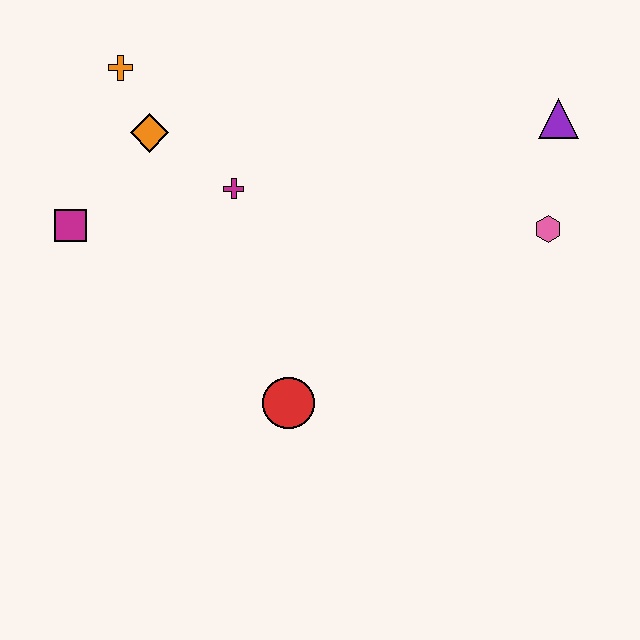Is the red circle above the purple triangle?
No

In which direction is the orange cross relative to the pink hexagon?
The orange cross is to the left of the pink hexagon.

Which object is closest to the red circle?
The magenta cross is closest to the red circle.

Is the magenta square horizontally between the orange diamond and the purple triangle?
No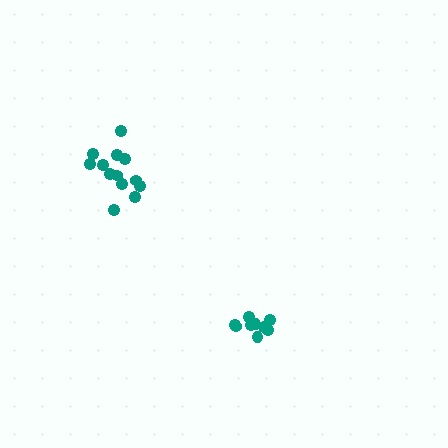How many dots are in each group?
Group 1: 13 dots, Group 2: 9 dots (22 total).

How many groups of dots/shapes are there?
There are 2 groups.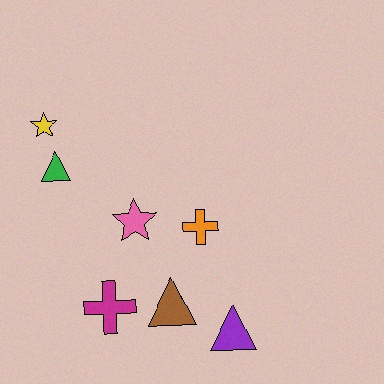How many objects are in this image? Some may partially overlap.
There are 7 objects.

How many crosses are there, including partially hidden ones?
There are 2 crosses.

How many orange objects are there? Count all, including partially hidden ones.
There is 1 orange object.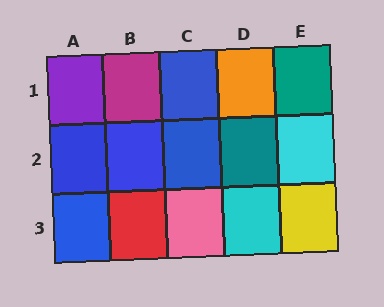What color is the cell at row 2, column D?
Teal.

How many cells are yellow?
1 cell is yellow.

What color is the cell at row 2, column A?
Blue.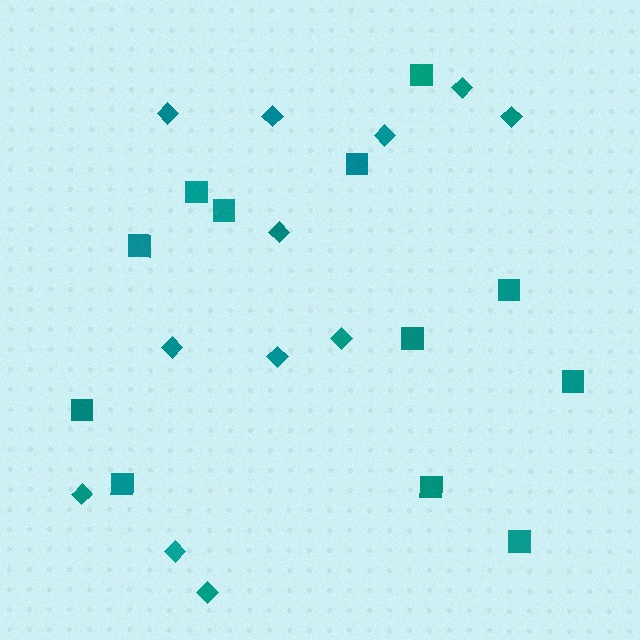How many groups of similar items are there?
There are 2 groups: one group of squares (12) and one group of diamonds (12).